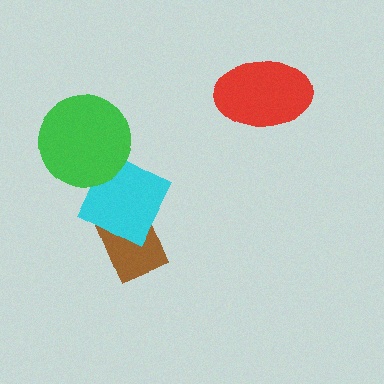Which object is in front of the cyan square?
The green circle is in front of the cyan square.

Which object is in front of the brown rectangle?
The cyan square is in front of the brown rectangle.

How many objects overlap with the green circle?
1 object overlaps with the green circle.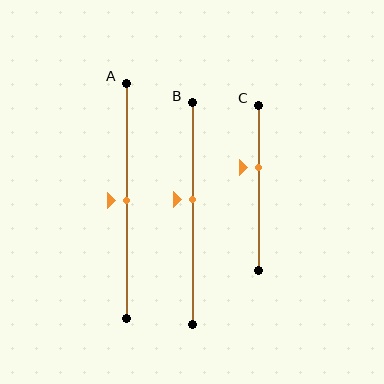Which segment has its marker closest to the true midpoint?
Segment A has its marker closest to the true midpoint.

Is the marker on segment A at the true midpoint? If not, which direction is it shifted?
Yes, the marker on segment A is at the true midpoint.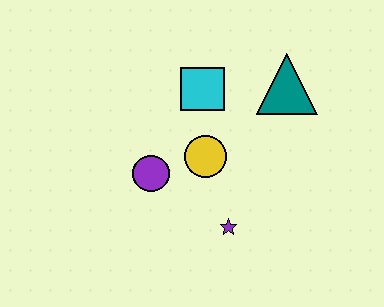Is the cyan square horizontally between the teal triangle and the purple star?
No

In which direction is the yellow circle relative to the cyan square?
The yellow circle is below the cyan square.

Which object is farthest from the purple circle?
The teal triangle is farthest from the purple circle.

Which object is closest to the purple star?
The yellow circle is closest to the purple star.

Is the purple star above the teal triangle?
No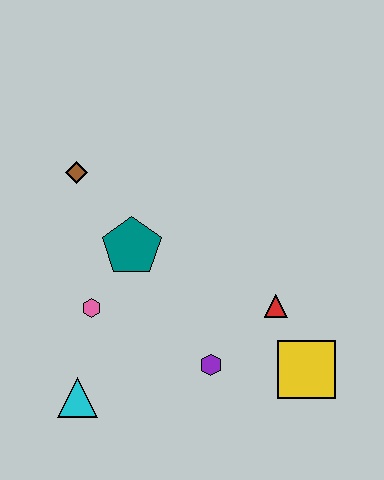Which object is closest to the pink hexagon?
The teal pentagon is closest to the pink hexagon.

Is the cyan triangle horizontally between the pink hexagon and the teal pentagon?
No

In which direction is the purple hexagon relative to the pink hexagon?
The purple hexagon is to the right of the pink hexagon.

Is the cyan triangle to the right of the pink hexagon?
No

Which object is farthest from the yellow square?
The brown diamond is farthest from the yellow square.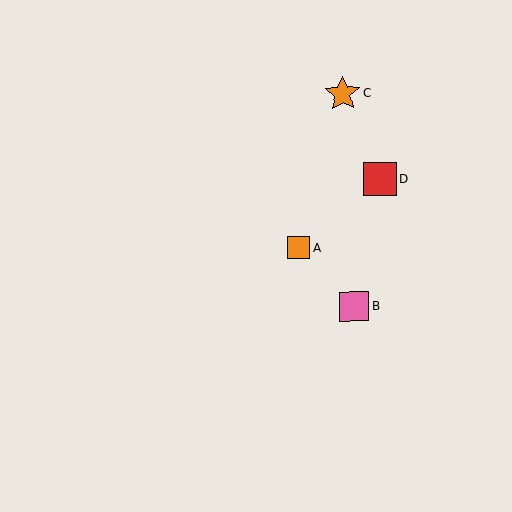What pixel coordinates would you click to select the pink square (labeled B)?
Click at (354, 306) to select the pink square B.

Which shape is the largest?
The orange star (labeled C) is the largest.